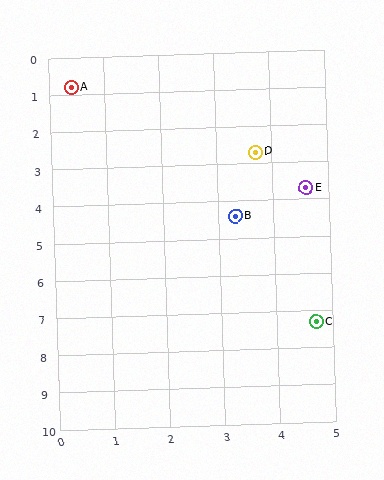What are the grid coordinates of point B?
Point B is at approximately (3.3, 4.4).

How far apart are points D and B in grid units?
Points D and B are about 1.7 grid units apart.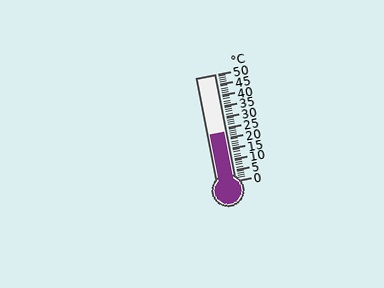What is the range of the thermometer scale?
The thermometer scale ranges from 0°C to 50°C.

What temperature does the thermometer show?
The thermometer shows approximately 23°C.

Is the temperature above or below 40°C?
The temperature is below 40°C.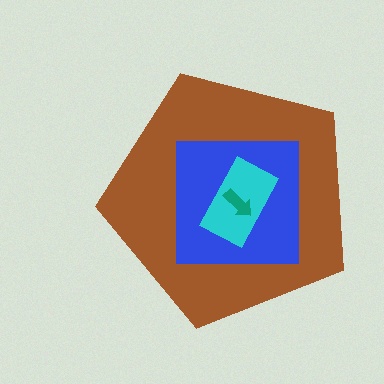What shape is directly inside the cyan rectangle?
The teal arrow.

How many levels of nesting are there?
4.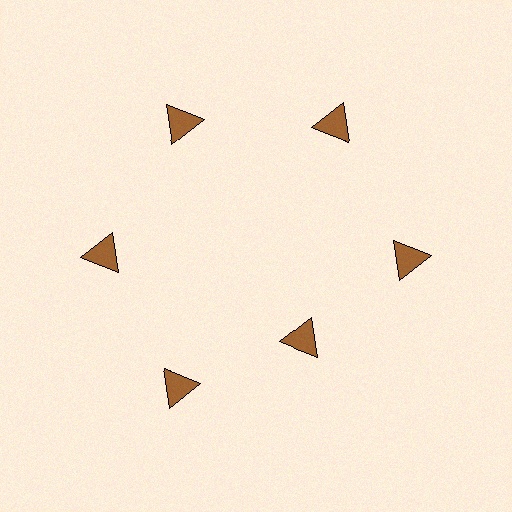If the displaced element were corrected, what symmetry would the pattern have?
It would have 6-fold rotational symmetry — the pattern would map onto itself every 60 degrees.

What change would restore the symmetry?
The symmetry would be restored by moving it outward, back onto the ring so that all 6 triangles sit at equal angles and equal distance from the center.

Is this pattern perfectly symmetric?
No. The 6 brown triangles are arranged in a ring, but one element near the 5 o'clock position is pulled inward toward the center, breaking the 6-fold rotational symmetry.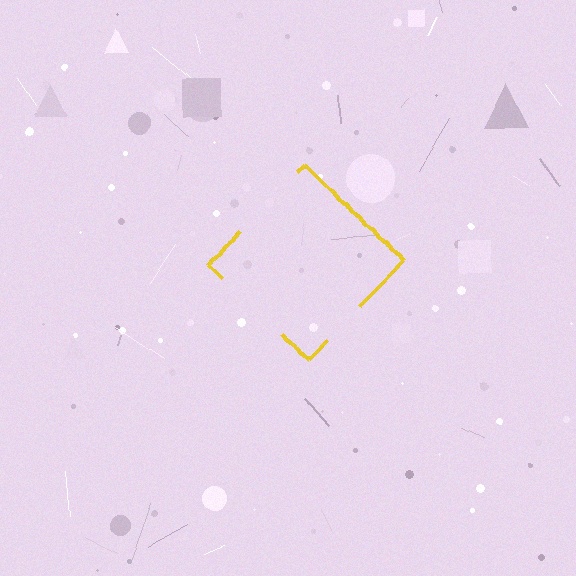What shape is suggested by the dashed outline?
The dashed outline suggests a diamond.